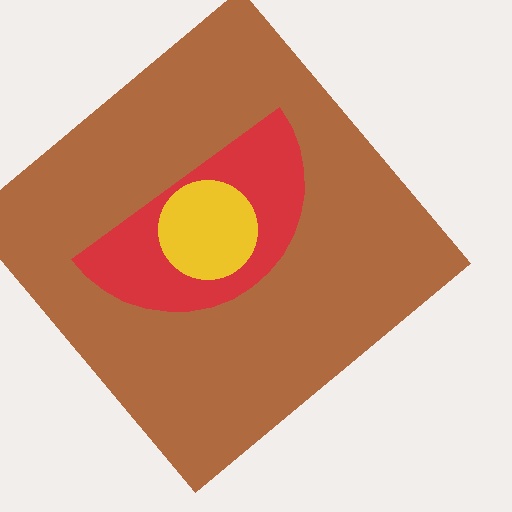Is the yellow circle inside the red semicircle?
Yes.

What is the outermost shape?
The brown diamond.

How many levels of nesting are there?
3.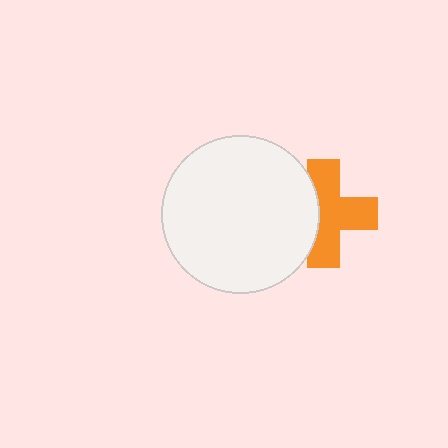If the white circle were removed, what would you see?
You would see the complete orange cross.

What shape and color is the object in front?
The object in front is a white circle.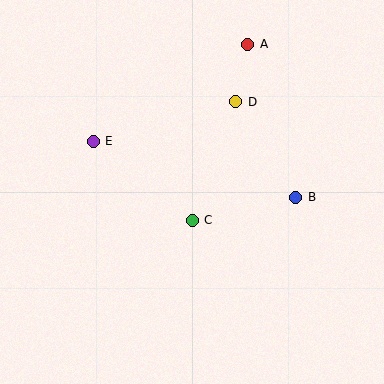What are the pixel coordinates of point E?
Point E is at (93, 141).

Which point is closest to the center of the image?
Point C at (192, 220) is closest to the center.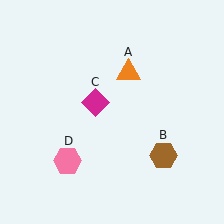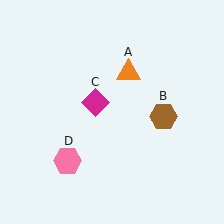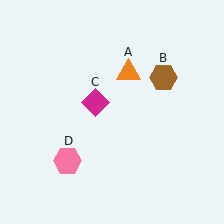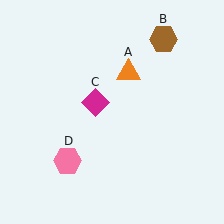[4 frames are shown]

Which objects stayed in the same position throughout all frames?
Orange triangle (object A) and magenta diamond (object C) and pink hexagon (object D) remained stationary.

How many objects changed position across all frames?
1 object changed position: brown hexagon (object B).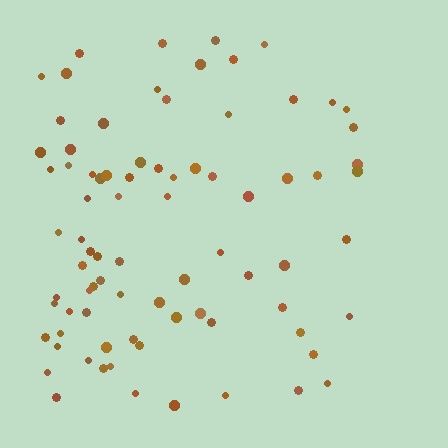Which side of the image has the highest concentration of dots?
The left.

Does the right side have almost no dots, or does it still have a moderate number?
Still a moderate number, just noticeably fewer than the left.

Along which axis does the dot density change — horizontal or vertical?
Horizontal.